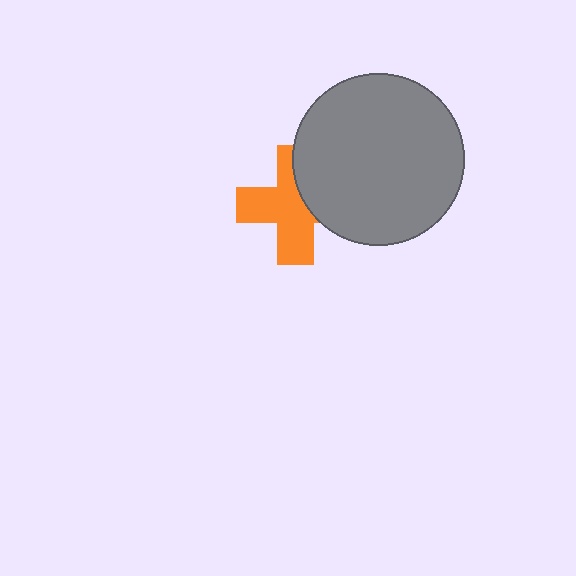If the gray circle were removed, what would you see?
You would see the complete orange cross.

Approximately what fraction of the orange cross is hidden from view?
Roughly 36% of the orange cross is hidden behind the gray circle.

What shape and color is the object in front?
The object in front is a gray circle.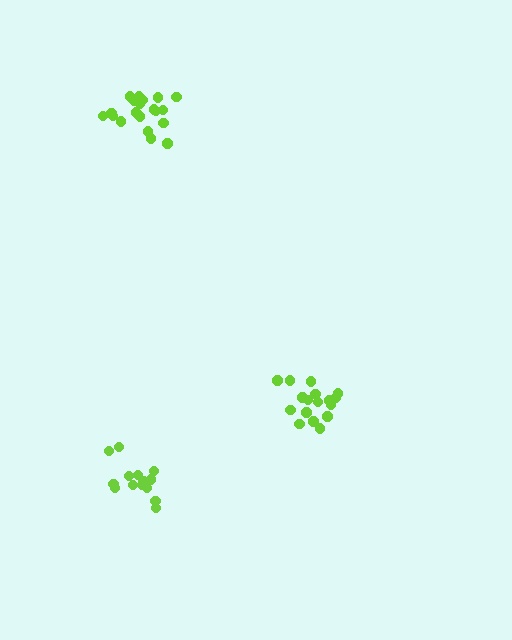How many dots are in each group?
Group 1: 17 dots, Group 2: 14 dots, Group 3: 20 dots (51 total).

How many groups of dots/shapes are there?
There are 3 groups.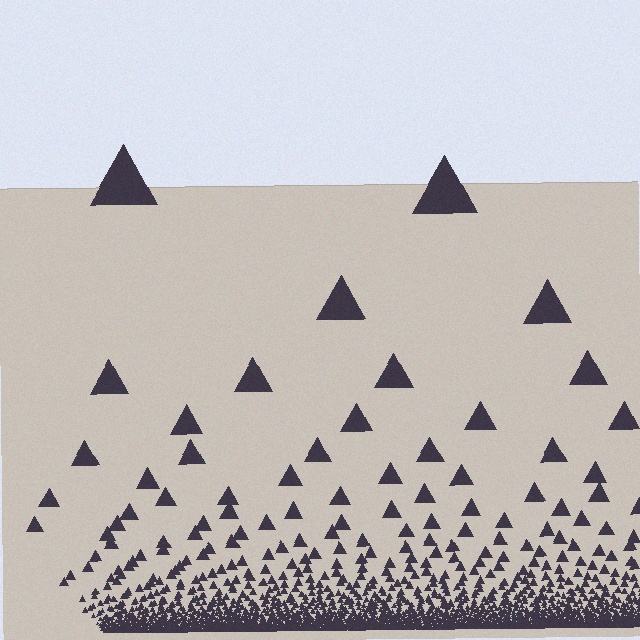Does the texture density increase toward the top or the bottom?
Density increases toward the bottom.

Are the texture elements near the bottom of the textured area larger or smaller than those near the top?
Smaller. The gradient is inverted — elements near the bottom are smaller and denser.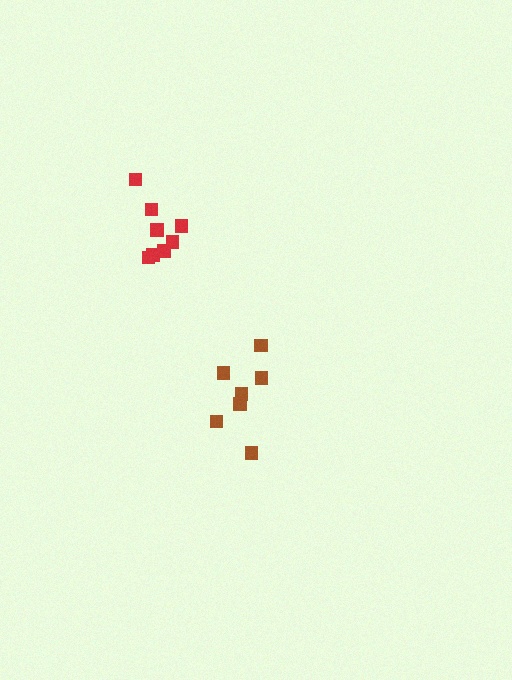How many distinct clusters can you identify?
There are 2 distinct clusters.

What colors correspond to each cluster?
The clusters are colored: brown, red.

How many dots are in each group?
Group 1: 7 dots, Group 2: 8 dots (15 total).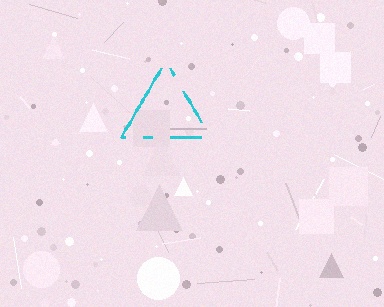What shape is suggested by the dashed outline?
The dashed outline suggests a triangle.